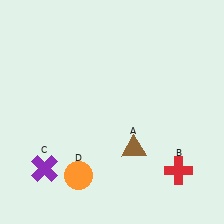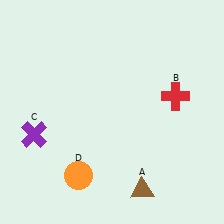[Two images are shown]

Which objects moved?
The objects that moved are: the brown triangle (A), the red cross (B), the purple cross (C).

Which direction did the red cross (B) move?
The red cross (B) moved up.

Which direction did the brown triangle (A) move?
The brown triangle (A) moved down.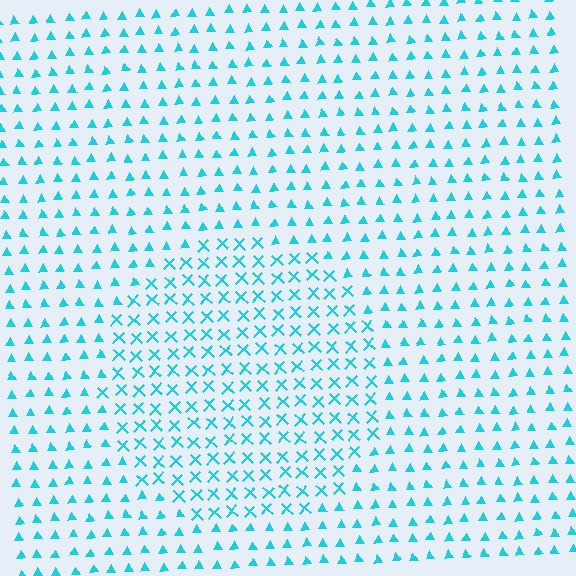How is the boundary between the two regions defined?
The boundary is defined by a change in element shape: X marks inside vs. triangles outside. All elements share the same color and spacing.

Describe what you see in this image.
The image is filled with small cyan elements arranged in a uniform grid. A circle-shaped region contains X marks, while the surrounding area contains triangles. The boundary is defined purely by the change in element shape.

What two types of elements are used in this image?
The image uses X marks inside the circle region and triangles outside it.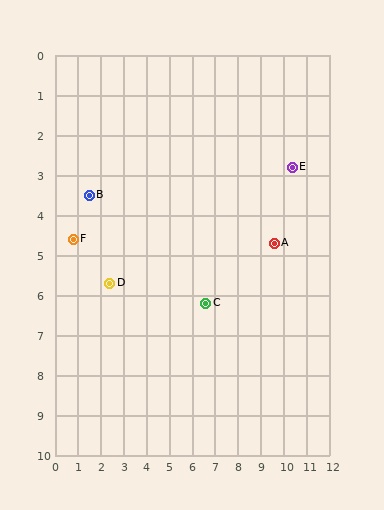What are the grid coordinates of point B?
Point B is at approximately (1.5, 3.5).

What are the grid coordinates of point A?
Point A is at approximately (9.6, 4.7).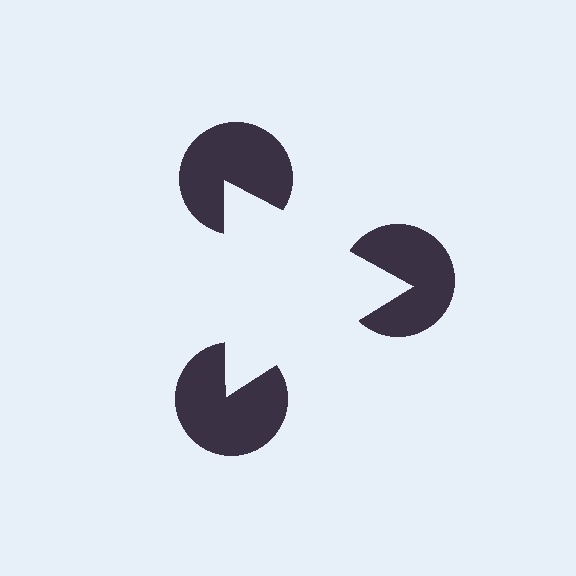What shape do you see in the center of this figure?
An illusory triangle — its edges are inferred from the aligned wedge cuts in the pac-man discs, not physically drawn.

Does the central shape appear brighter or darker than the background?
It typically appears slightly brighter than the background, even though no actual brightness change is drawn.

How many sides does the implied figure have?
3 sides.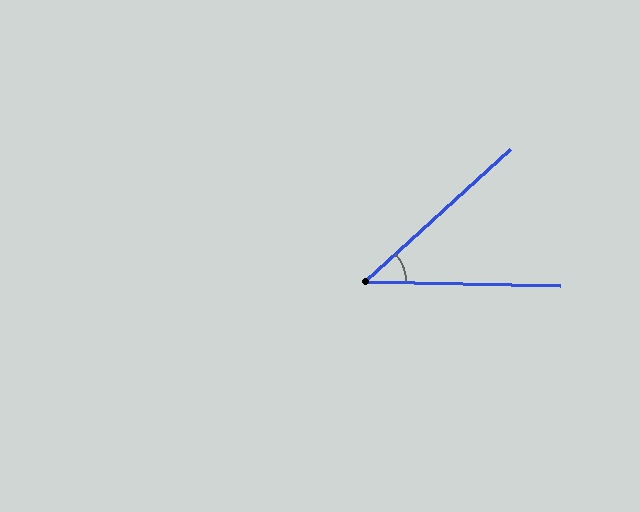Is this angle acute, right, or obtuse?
It is acute.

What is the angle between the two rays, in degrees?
Approximately 43 degrees.